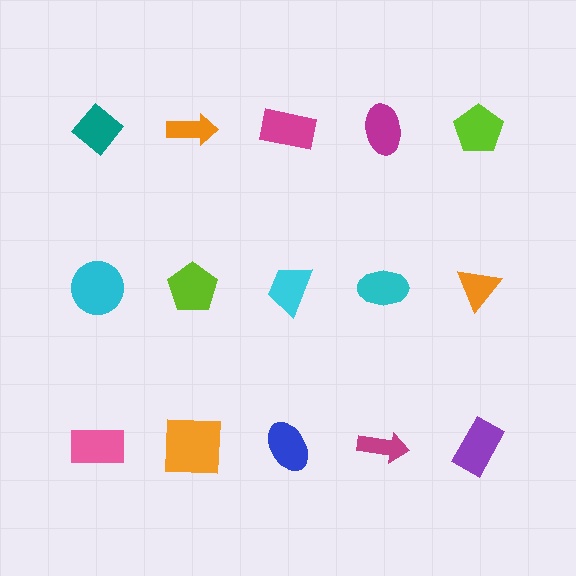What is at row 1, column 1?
A teal diamond.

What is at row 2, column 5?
An orange triangle.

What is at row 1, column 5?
A lime pentagon.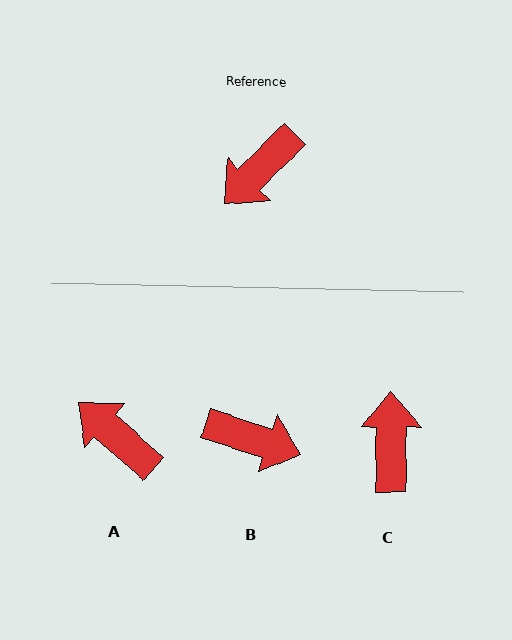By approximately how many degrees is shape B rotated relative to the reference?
Approximately 117 degrees counter-clockwise.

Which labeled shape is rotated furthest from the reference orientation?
C, about 135 degrees away.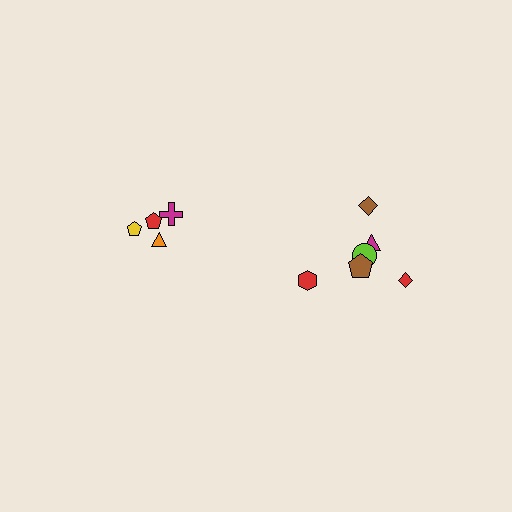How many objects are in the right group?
There are 6 objects.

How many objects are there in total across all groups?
There are 10 objects.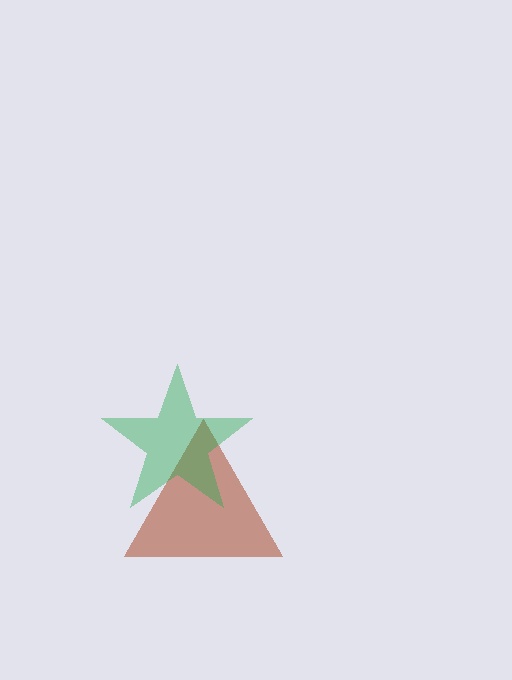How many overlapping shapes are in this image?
There are 2 overlapping shapes in the image.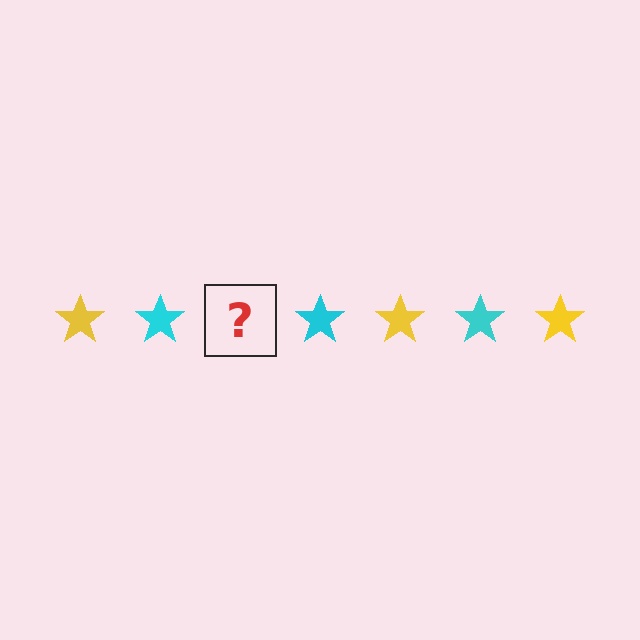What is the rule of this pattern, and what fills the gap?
The rule is that the pattern cycles through yellow, cyan stars. The gap should be filled with a yellow star.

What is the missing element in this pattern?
The missing element is a yellow star.